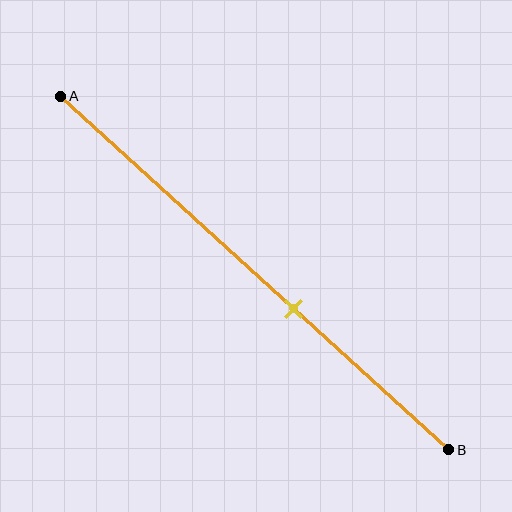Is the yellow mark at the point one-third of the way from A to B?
No, the mark is at about 60% from A, not at the 33% one-third point.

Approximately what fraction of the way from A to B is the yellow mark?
The yellow mark is approximately 60% of the way from A to B.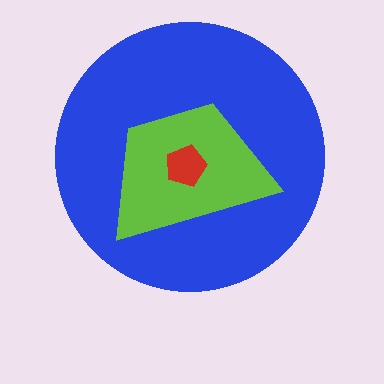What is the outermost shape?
The blue circle.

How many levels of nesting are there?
3.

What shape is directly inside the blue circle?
The lime trapezoid.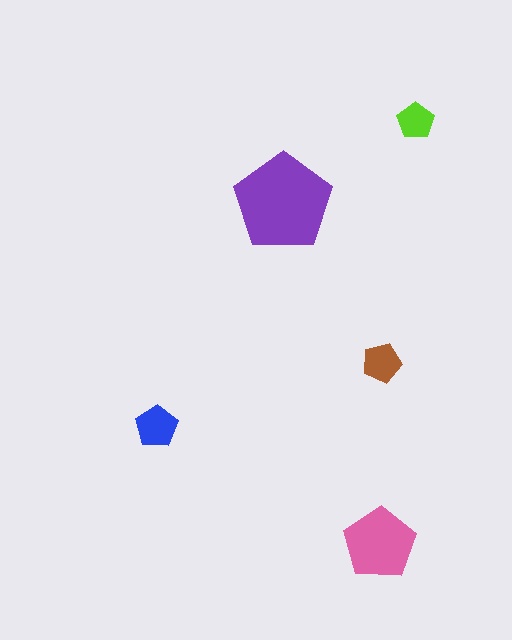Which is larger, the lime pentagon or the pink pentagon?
The pink one.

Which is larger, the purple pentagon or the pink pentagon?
The purple one.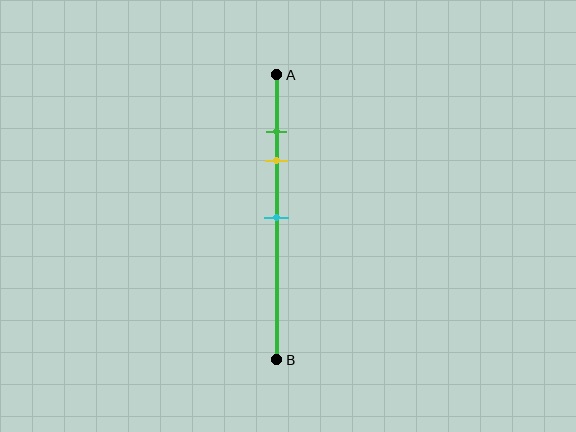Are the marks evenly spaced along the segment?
No, the marks are not evenly spaced.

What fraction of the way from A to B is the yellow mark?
The yellow mark is approximately 30% (0.3) of the way from A to B.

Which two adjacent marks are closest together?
The green and yellow marks are the closest adjacent pair.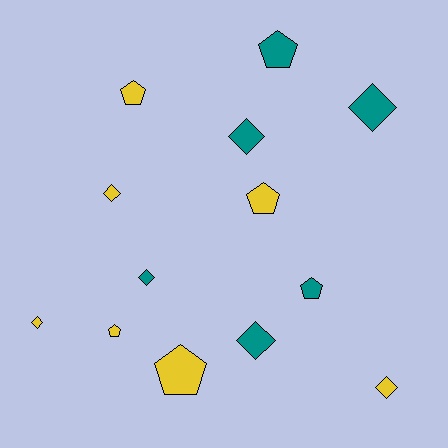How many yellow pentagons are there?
There are 4 yellow pentagons.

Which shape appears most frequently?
Diamond, with 7 objects.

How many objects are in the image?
There are 13 objects.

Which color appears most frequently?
Yellow, with 7 objects.